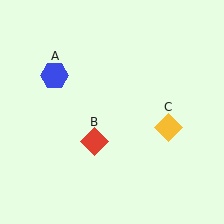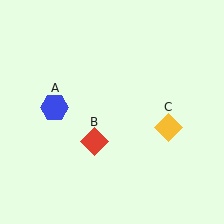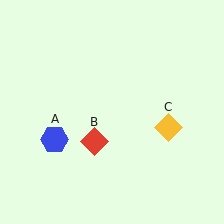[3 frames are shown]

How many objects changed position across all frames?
1 object changed position: blue hexagon (object A).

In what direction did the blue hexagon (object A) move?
The blue hexagon (object A) moved down.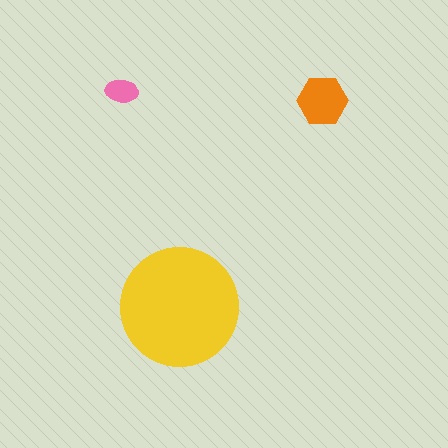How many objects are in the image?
There are 3 objects in the image.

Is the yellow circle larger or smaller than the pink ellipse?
Larger.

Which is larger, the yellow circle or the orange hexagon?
The yellow circle.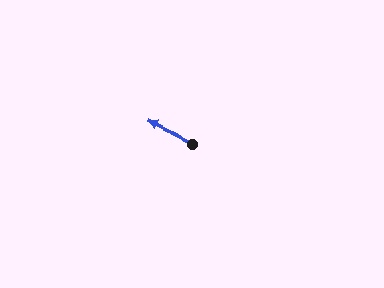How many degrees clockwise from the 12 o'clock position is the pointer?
Approximately 296 degrees.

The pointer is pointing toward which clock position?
Roughly 10 o'clock.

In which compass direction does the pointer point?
Northwest.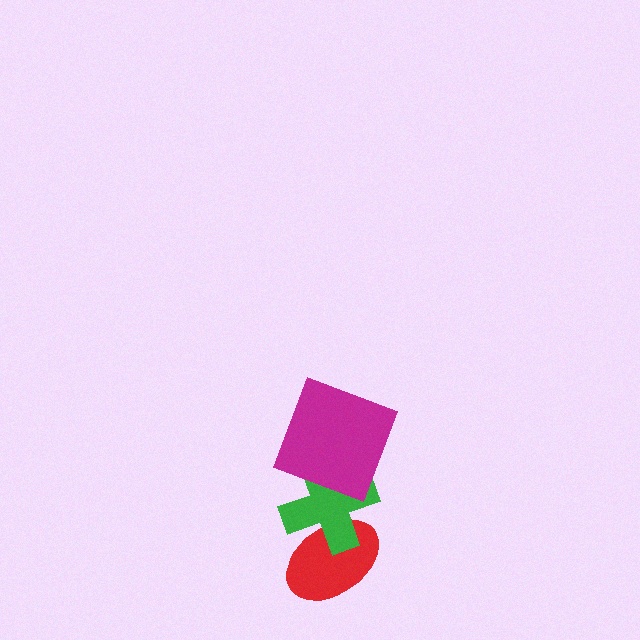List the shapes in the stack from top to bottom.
From top to bottom: the magenta square, the green cross, the red ellipse.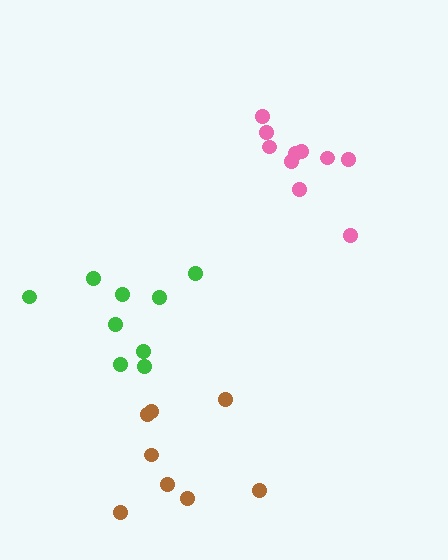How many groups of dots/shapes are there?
There are 3 groups.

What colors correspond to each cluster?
The clusters are colored: brown, pink, green.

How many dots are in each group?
Group 1: 8 dots, Group 2: 10 dots, Group 3: 9 dots (27 total).